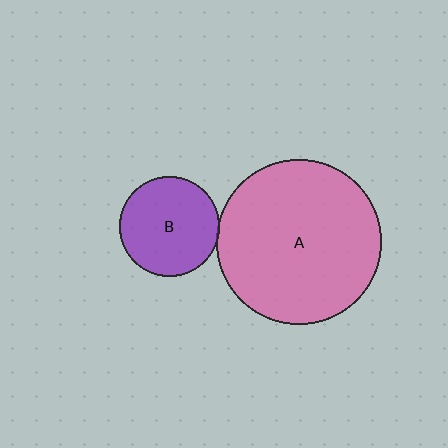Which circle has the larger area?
Circle A (pink).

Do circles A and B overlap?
Yes.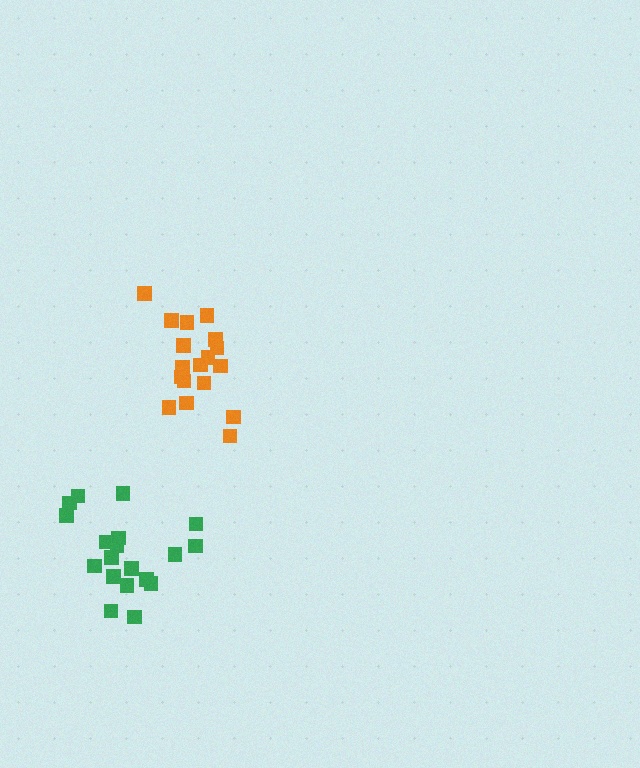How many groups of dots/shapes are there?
There are 2 groups.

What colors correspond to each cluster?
The clusters are colored: orange, green.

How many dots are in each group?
Group 1: 18 dots, Group 2: 19 dots (37 total).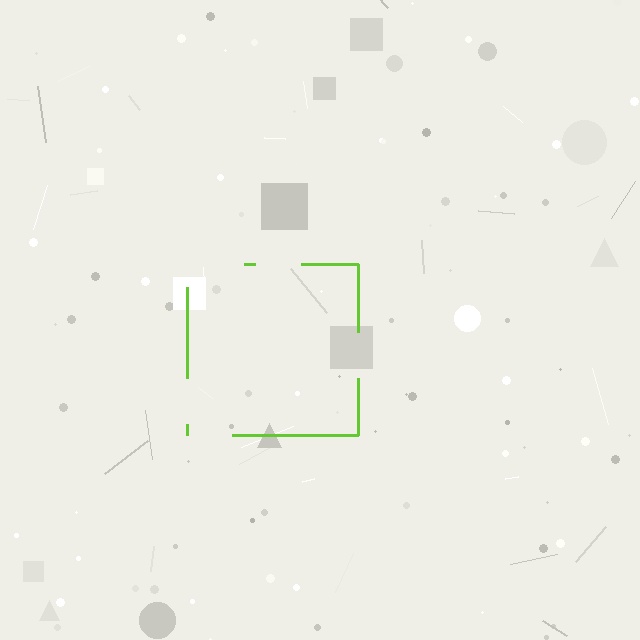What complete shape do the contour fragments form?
The contour fragments form a square.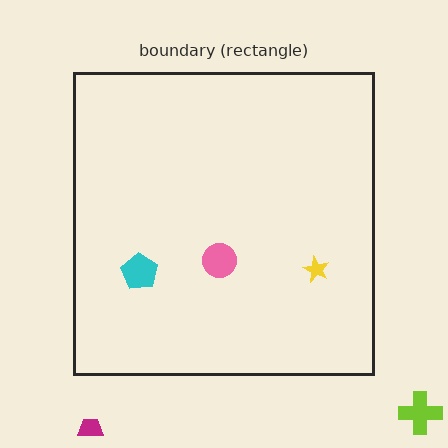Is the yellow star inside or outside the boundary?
Inside.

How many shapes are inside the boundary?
3 inside, 2 outside.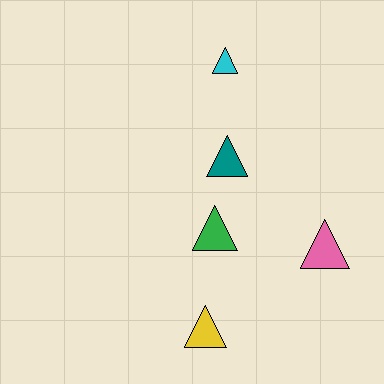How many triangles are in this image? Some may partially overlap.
There are 5 triangles.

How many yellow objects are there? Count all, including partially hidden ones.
There is 1 yellow object.